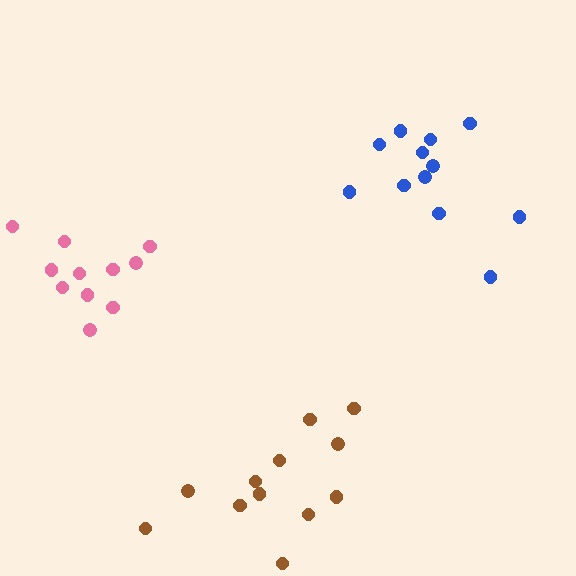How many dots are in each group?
Group 1: 11 dots, Group 2: 12 dots, Group 3: 12 dots (35 total).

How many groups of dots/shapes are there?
There are 3 groups.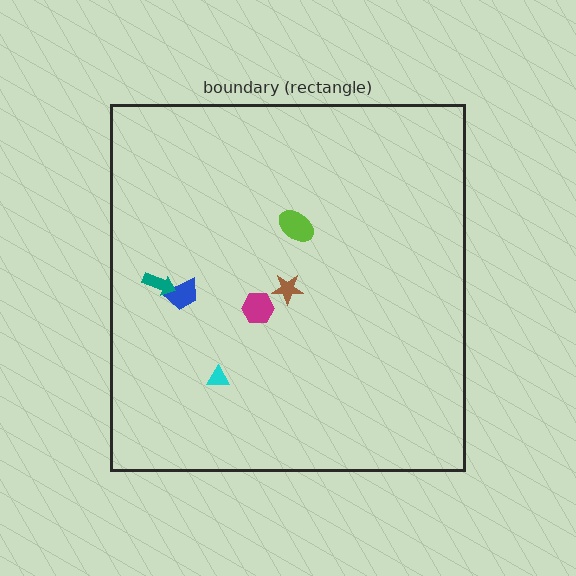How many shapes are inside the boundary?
6 inside, 0 outside.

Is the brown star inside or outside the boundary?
Inside.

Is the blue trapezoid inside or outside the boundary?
Inside.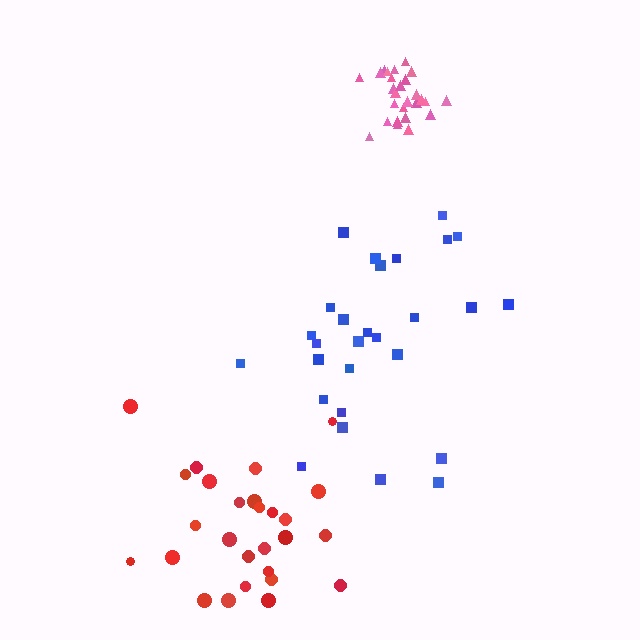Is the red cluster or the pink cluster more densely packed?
Pink.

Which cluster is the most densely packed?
Pink.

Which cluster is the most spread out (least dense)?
Red.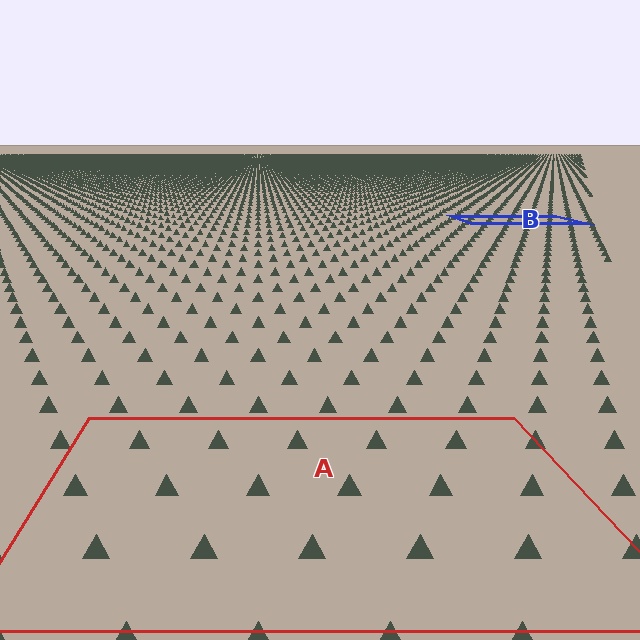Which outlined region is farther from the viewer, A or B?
Region B is farther from the viewer — the texture elements inside it appear smaller and more densely packed.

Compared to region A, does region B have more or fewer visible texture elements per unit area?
Region B has more texture elements per unit area — they are packed more densely because it is farther away.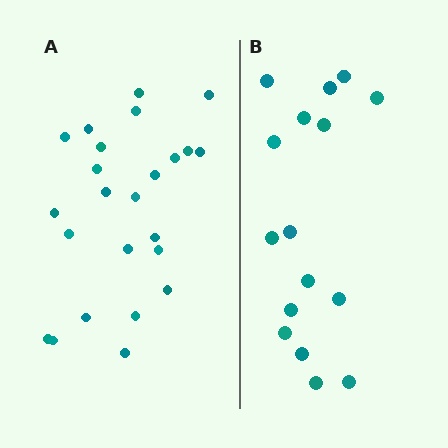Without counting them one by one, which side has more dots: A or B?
Region A (the left region) has more dots.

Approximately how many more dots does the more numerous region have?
Region A has roughly 8 or so more dots than region B.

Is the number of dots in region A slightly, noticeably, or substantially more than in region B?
Region A has substantially more. The ratio is roughly 1.5 to 1.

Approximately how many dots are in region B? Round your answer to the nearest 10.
About 20 dots. (The exact count is 16, which rounds to 20.)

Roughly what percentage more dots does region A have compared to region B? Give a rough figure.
About 50% more.